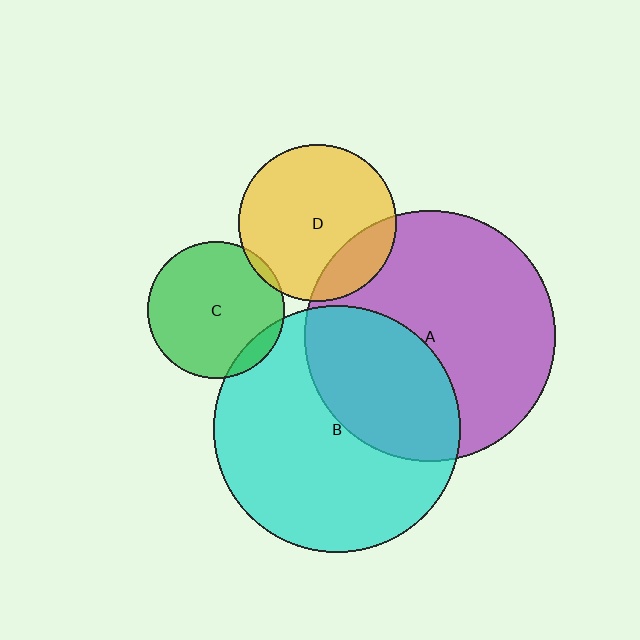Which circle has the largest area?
Circle A (purple).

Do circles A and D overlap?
Yes.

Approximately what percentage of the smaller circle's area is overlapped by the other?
Approximately 20%.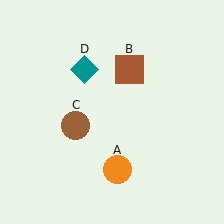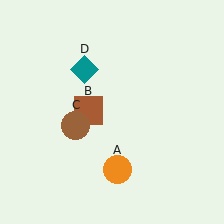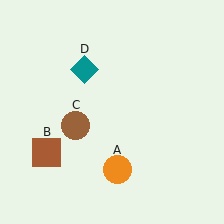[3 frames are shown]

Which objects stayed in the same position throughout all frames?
Orange circle (object A) and brown circle (object C) and teal diamond (object D) remained stationary.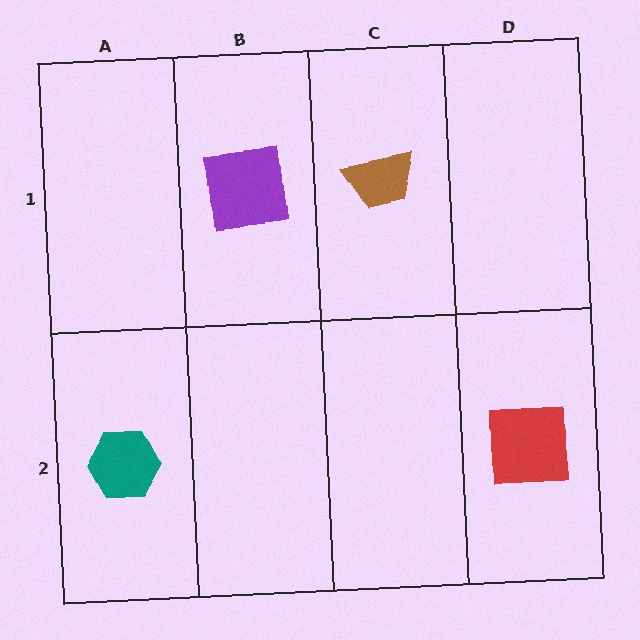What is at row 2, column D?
A red square.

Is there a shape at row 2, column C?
No, that cell is empty.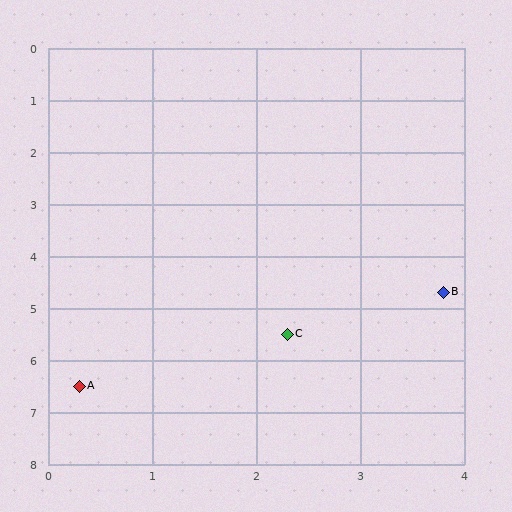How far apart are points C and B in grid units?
Points C and B are about 1.7 grid units apart.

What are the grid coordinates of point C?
Point C is at approximately (2.3, 5.5).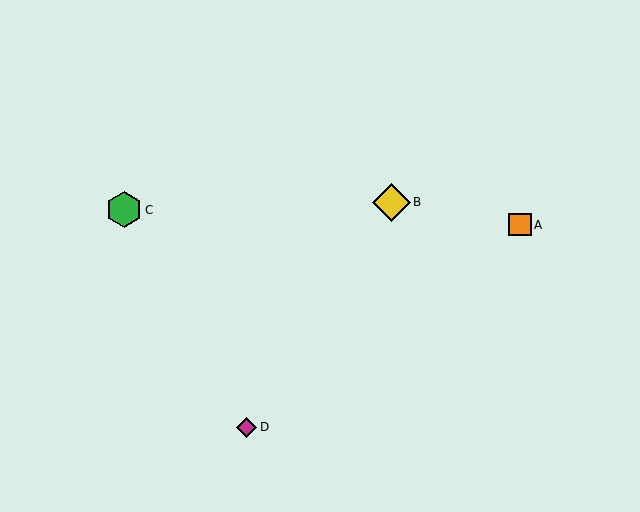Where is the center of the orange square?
The center of the orange square is at (520, 225).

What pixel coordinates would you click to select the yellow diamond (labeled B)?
Click at (391, 202) to select the yellow diamond B.